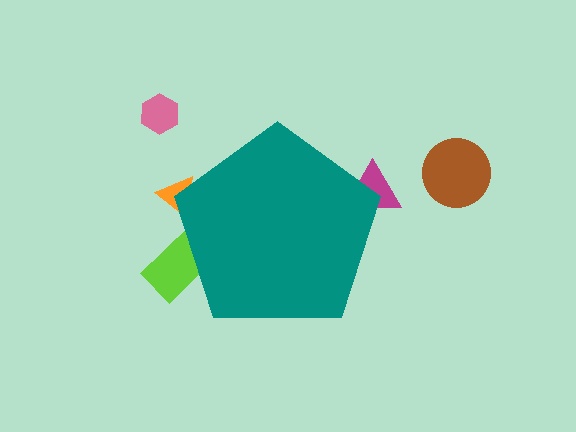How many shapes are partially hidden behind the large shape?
3 shapes are partially hidden.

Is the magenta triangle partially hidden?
Yes, the magenta triangle is partially hidden behind the teal pentagon.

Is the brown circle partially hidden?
No, the brown circle is fully visible.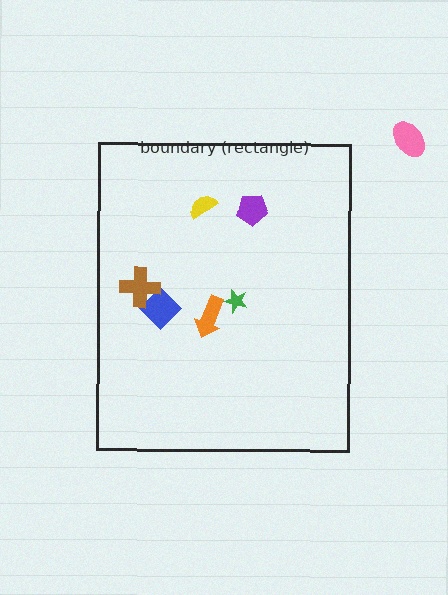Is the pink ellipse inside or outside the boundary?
Outside.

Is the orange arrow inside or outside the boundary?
Inside.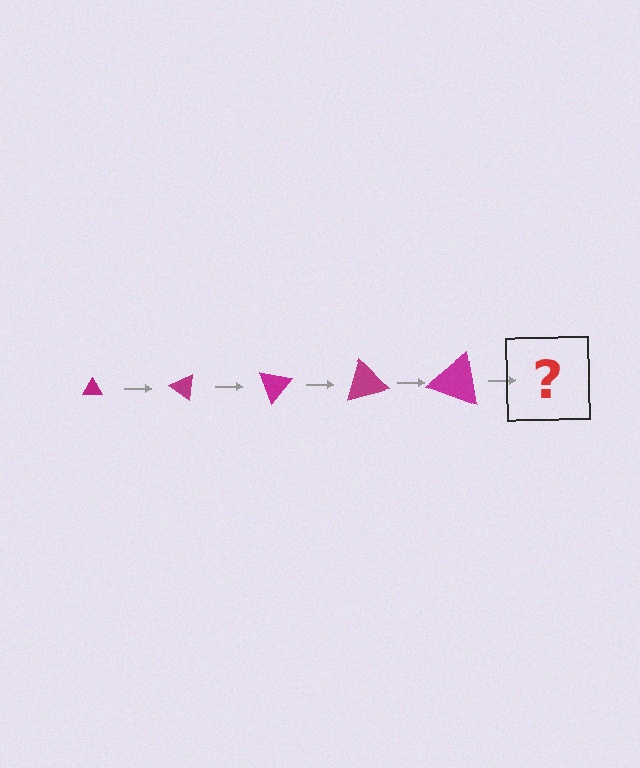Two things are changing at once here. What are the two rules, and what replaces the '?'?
The two rules are that the triangle grows larger each step and it rotates 35 degrees each step. The '?' should be a triangle, larger than the previous one and rotated 175 degrees from the start.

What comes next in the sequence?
The next element should be a triangle, larger than the previous one and rotated 175 degrees from the start.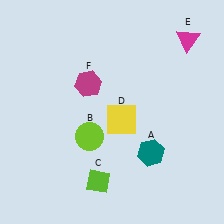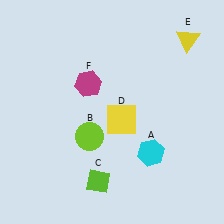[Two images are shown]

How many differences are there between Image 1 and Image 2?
There are 2 differences between the two images.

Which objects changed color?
A changed from teal to cyan. E changed from magenta to yellow.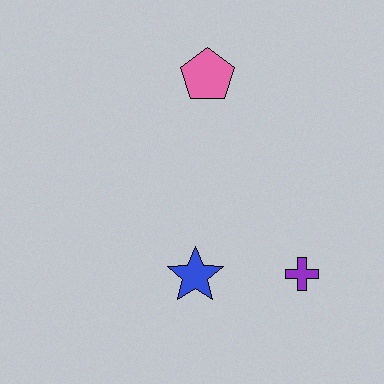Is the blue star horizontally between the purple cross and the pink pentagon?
No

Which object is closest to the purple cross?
The blue star is closest to the purple cross.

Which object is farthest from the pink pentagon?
The purple cross is farthest from the pink pentagon.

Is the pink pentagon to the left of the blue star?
No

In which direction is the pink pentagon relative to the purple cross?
The pink pentagon is above the purple cross.